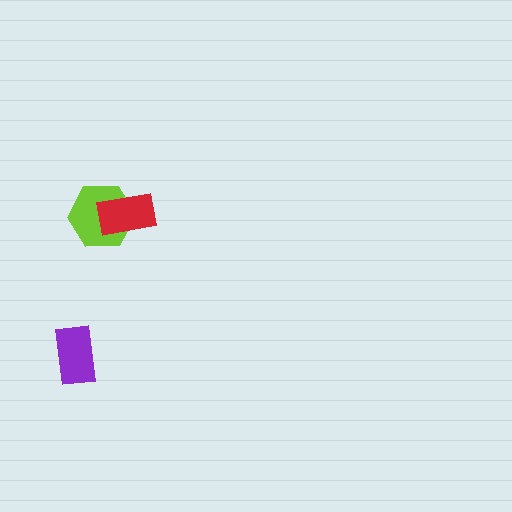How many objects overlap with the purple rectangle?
0 objects overlap with the purple rectangle.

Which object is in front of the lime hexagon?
The red rectangle is in front of the lime hexagon.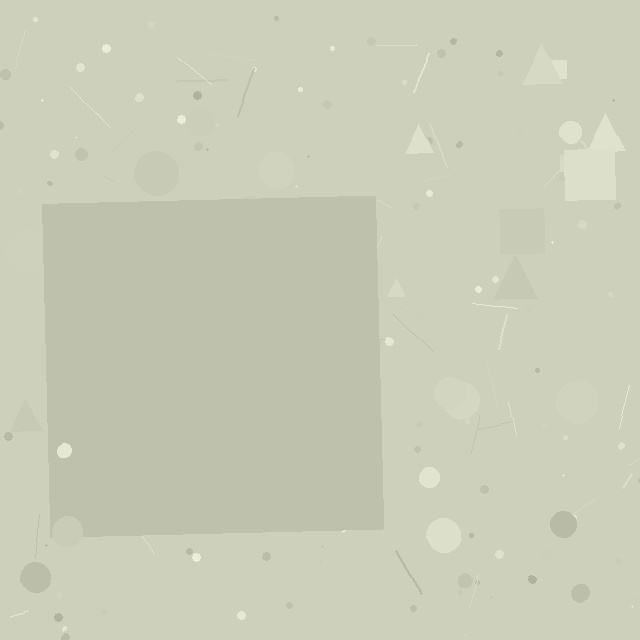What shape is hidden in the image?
A square is hidden in the image.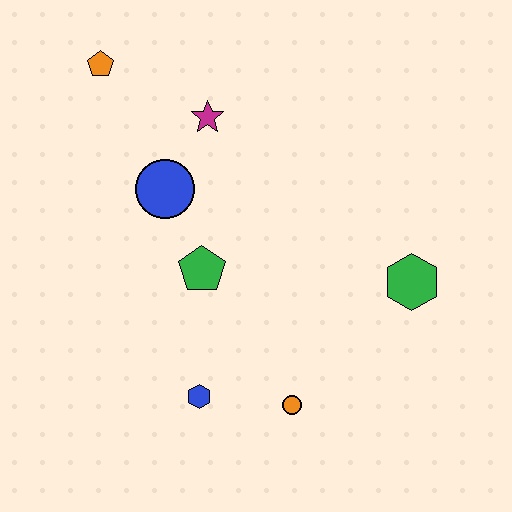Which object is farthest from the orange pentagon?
The orange circle is farthest from the orange pentagon.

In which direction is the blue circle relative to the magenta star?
The blue circle is below the magenta star.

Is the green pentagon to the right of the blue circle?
Yes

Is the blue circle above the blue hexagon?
Yes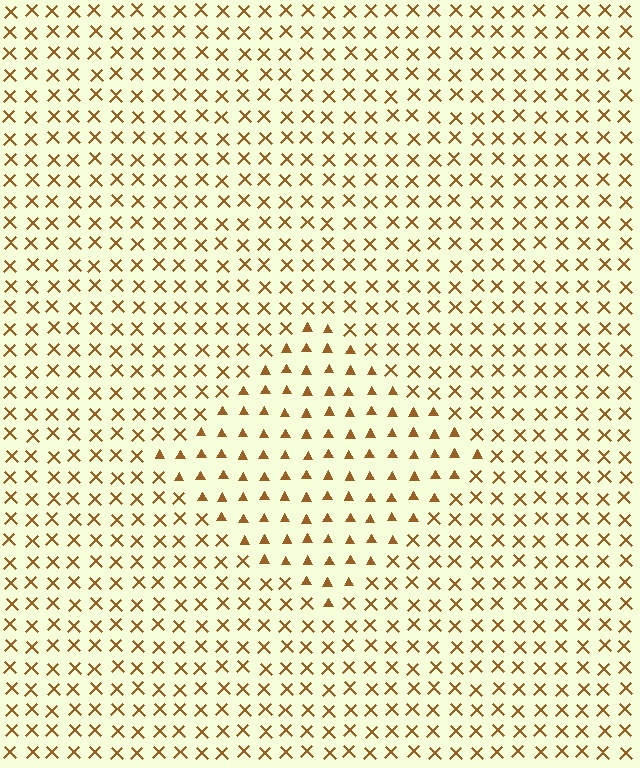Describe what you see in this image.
The image is filled with small brown elements arranged in a uniform grid. A diamond-shaped region contains triangles, while the surrounding area contains X marks. The boundary is defined purely by the change in element shape.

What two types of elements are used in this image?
The image uses triangles inside the diamond region and X marks outside it.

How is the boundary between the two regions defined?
The boundary is defined by a change in element shape: triangles inside vs. X marks outside. All elements share the same color and spacing.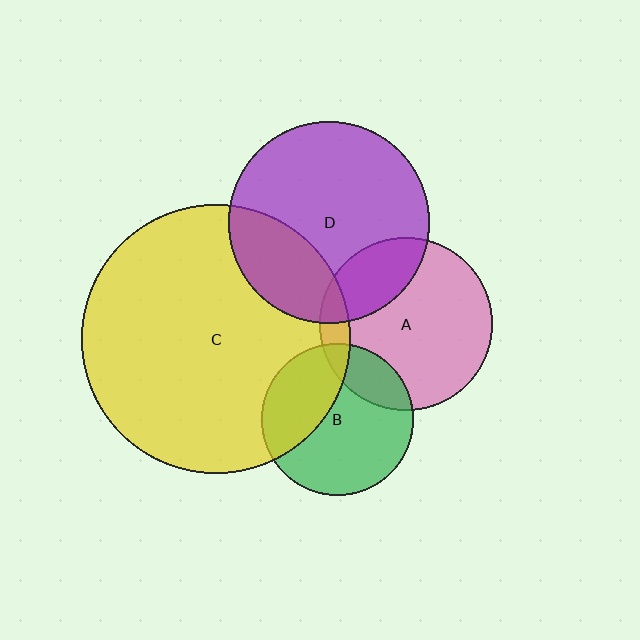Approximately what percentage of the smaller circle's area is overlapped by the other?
Approximately 20%.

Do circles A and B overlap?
Yes.